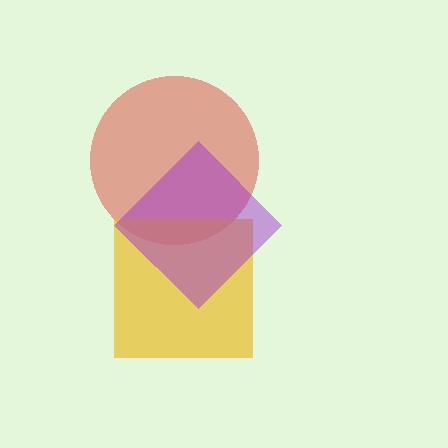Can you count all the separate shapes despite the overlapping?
Yes, there are 3 separate shapes.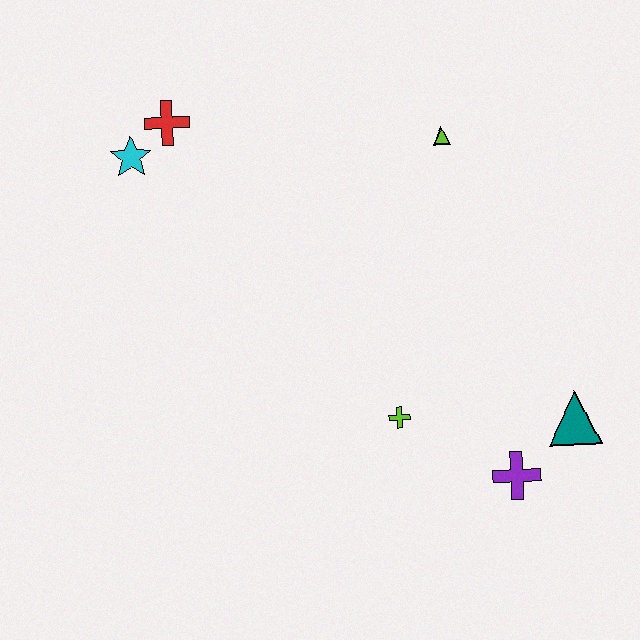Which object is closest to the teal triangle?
The purple cross is closest to the teal triangle.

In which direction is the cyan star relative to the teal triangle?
The cyan star is to the left of the teal triangle.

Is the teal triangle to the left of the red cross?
No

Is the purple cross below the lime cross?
Yes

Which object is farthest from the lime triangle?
The purple cross is farthest from the lime triangle.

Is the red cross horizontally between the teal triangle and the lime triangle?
No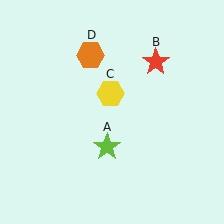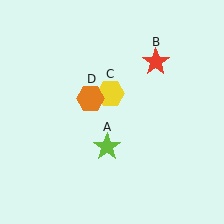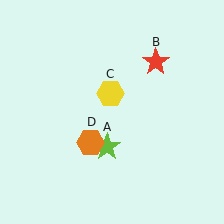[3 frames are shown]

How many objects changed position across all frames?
1 object changed position: orange hexagon (object D).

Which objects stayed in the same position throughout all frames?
Lime star (object A) and red star (object B) and yellow hexagon (object C) remained stationary.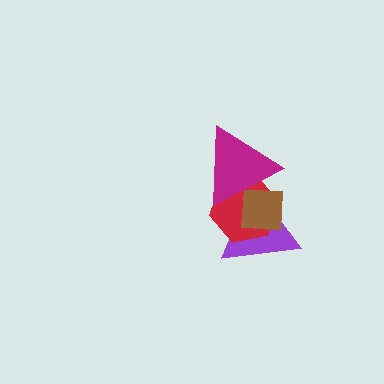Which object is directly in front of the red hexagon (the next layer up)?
The brown square is directly in front of the red hexagon.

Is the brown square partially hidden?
Yes, it is partially covered by another shape.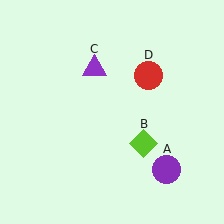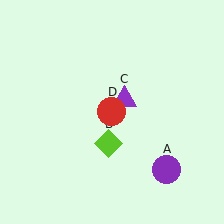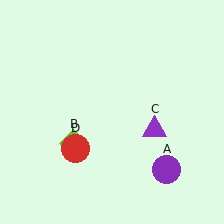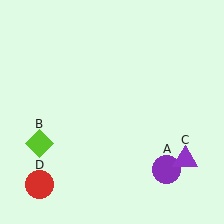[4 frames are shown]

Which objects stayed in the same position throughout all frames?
Purple circle (object A) remained stationary.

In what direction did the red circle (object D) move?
The red circle (object D) moved down and to the left.